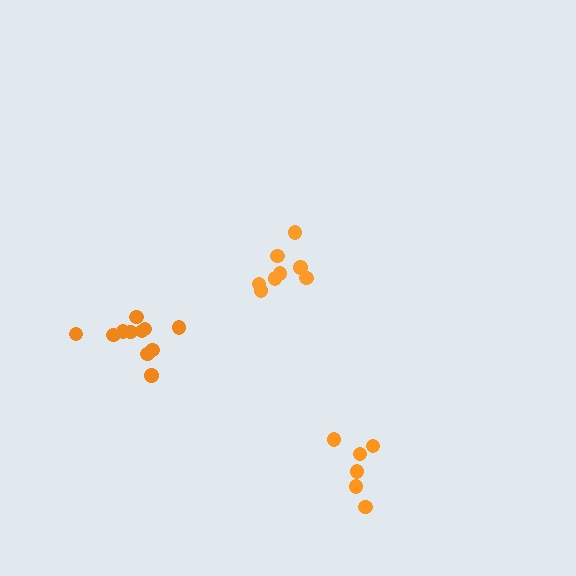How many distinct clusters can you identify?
There are 3 distinct clusters.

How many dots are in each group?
Group 1: 8 dots, Group 2: 6 dots, Group 3: 11 dots (25 total).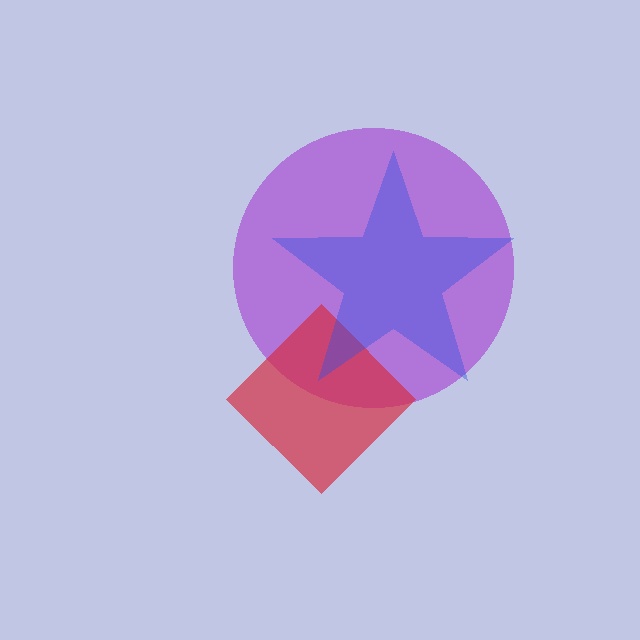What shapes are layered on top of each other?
The layered shapes are: a purple circle, a red diamond, a blue star.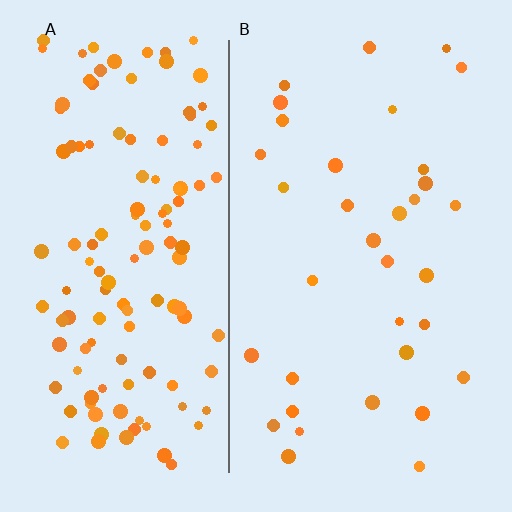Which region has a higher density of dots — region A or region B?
A (the left).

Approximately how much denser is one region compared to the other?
Approximately 3.7× — region A over region B.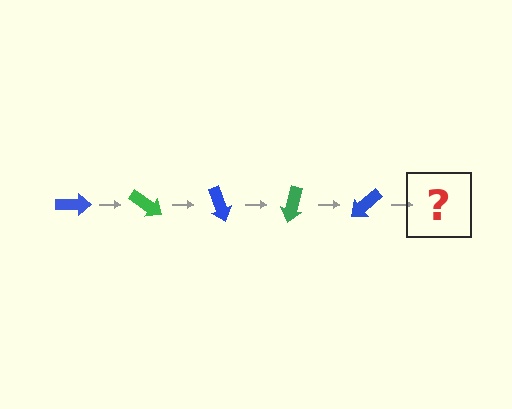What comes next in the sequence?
The next element should be a green arrow, rotated 175 degrees from the start.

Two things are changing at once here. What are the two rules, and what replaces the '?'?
The two rules are that it rotates 35 degrees each step and the color cycles through blue and green. The '?' should be a green arrow, rotated 175 degrees from the start.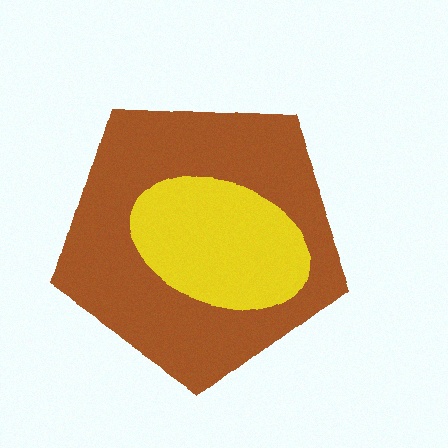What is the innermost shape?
The yellow ellipse.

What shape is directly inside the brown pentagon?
The yellow ellipse.